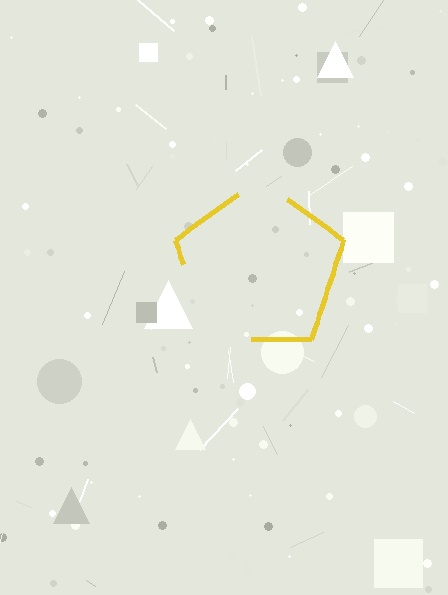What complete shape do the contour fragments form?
The contour fragments form a pentagon.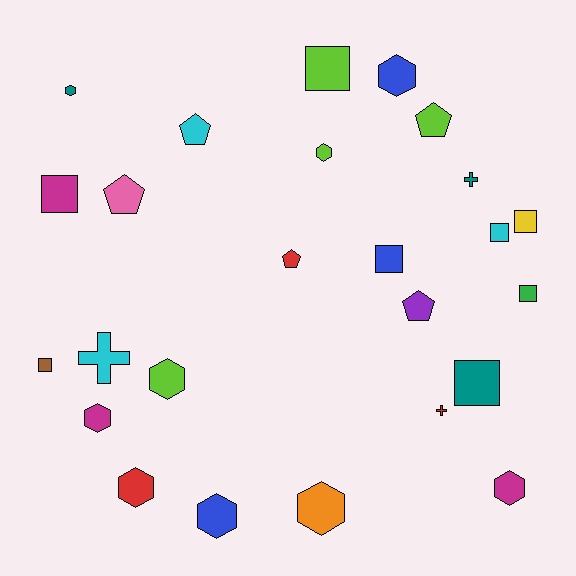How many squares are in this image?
There are 8 squares.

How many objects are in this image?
There are 25 objects.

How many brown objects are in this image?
There is 1 brown object.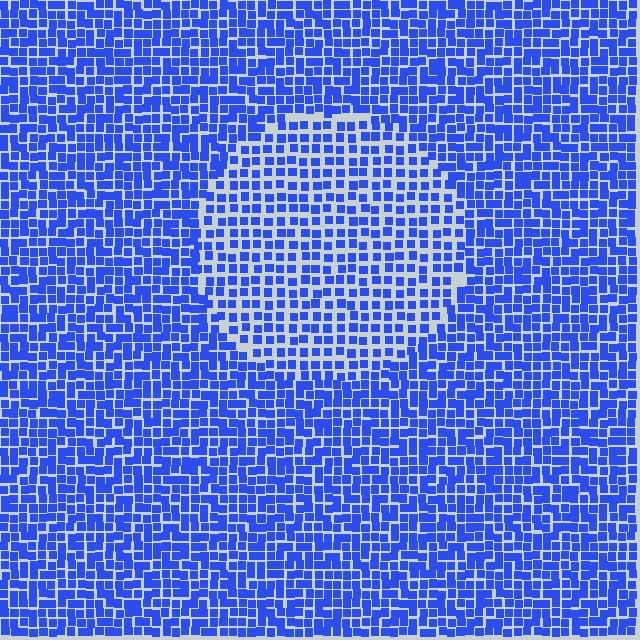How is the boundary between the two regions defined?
The boundary is defined by a change in element density (approximately 1.6x ratio). All elements are the same color, size, and shape.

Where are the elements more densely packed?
The elements are more densely packed outside the circle boundary.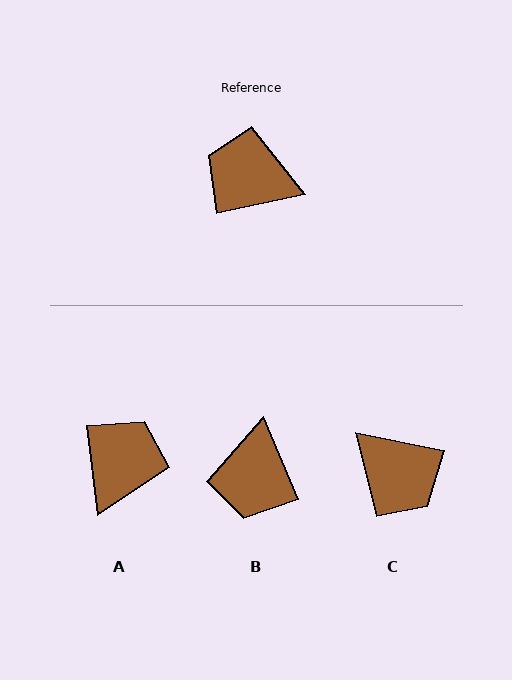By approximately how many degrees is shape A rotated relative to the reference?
Approximately 94 degrees clockwise.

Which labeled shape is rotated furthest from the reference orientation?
C, about 156 degrees away.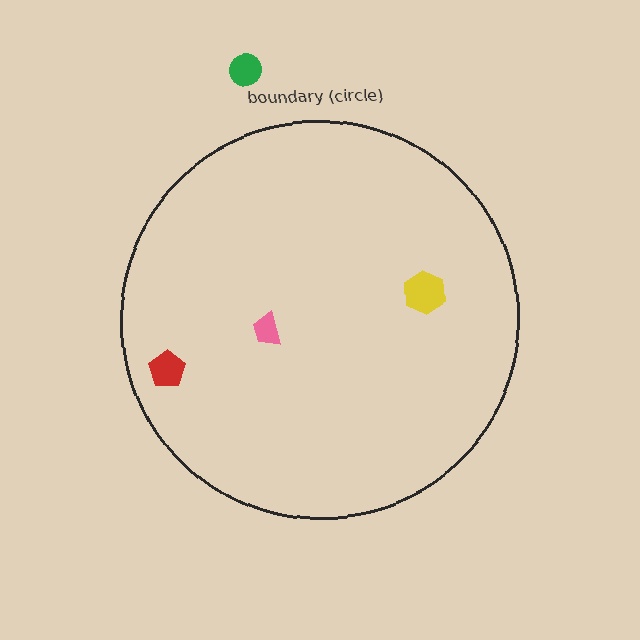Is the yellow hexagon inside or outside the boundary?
Inside.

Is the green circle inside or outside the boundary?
Outside.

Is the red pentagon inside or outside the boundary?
Inside.